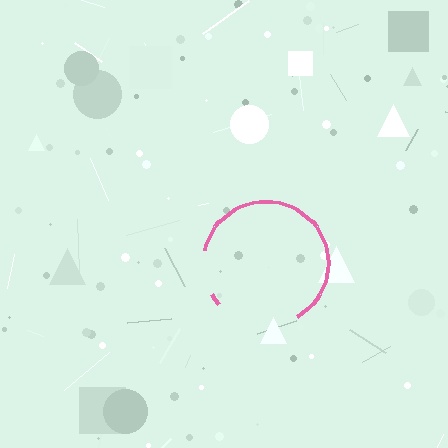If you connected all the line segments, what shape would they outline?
They would outline a circle.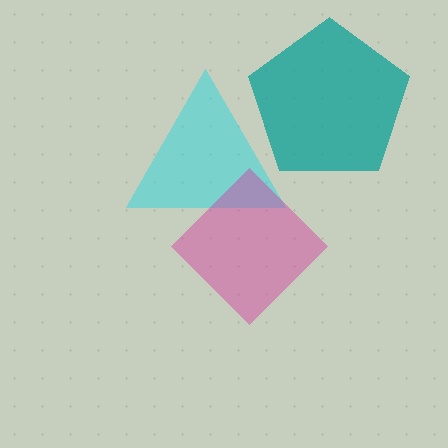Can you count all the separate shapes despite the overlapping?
Yes, there are 3 separate shapes.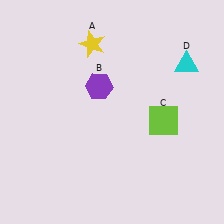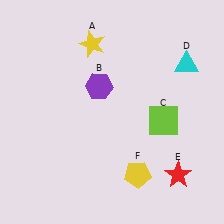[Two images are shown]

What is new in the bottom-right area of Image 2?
A yellow pentagon (F) was added in the bottom-right area of Image 2.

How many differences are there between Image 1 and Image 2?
There are 2 differences between the two images.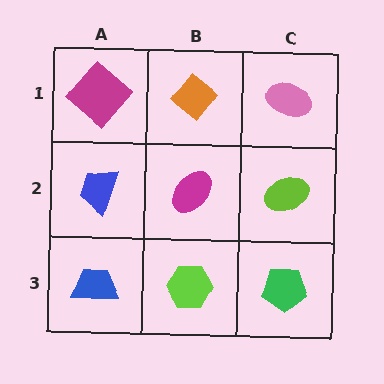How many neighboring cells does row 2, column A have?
3.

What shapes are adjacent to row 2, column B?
An orange diamond (row 1, column B), a lime hexagon (row 3, column B), a blue trapezoid (row 2, column A), a lime ellipse (row 2, column C).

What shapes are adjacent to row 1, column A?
A blue trapezoid (row 2, column A), an orange diamond (row 1, column B).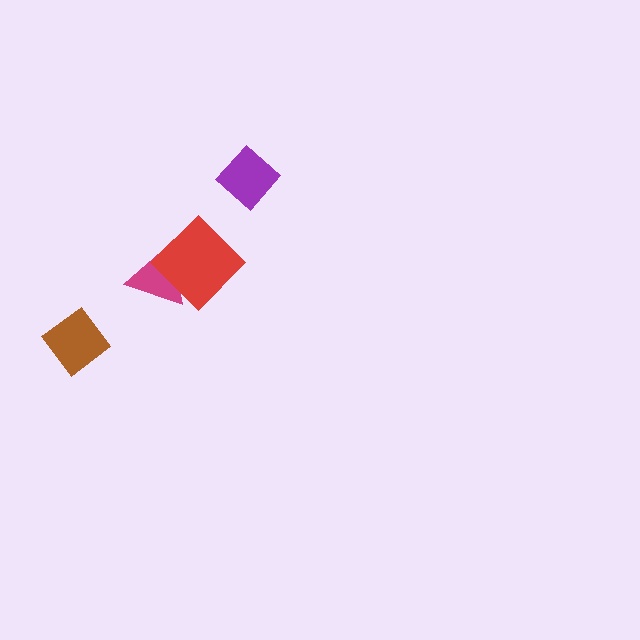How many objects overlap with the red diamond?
1 object overlaps with the red diamond.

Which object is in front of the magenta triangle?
The red diamond is in front of the magenta triangle.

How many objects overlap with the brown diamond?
0 objects overlap with the brown diamond.